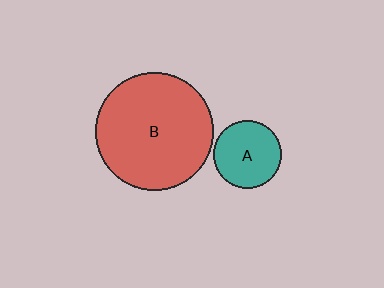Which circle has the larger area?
Circle B (red).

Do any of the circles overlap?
No, none of the circles overlap.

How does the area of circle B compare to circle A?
Approximately 3.1 times.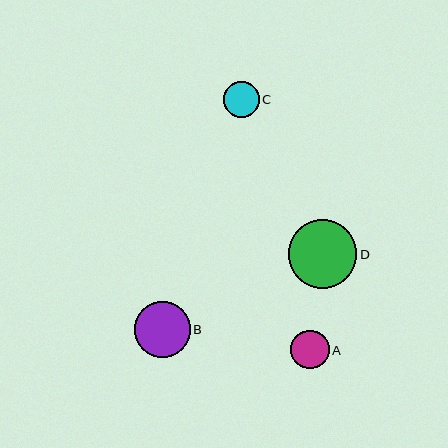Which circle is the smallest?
Circle C is the smallest with a size of approximately 36 pixels.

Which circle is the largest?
Circle D is the largest with a size of approximately 68 pixels.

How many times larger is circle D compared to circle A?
Circle D is approximately 1.8 times the size of circle A.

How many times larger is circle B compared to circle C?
Circle B is approximately 1.6 times the size of circle C.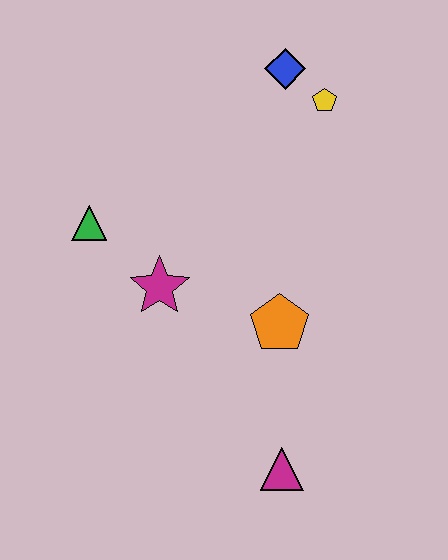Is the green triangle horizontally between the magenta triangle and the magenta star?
No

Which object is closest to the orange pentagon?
The magenta star is closest to the orange pentagon.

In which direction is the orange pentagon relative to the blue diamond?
The orange pentagon is below the blue diamond.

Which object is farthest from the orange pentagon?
The blue diamond is farthest from the orange pentagon.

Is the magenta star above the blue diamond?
No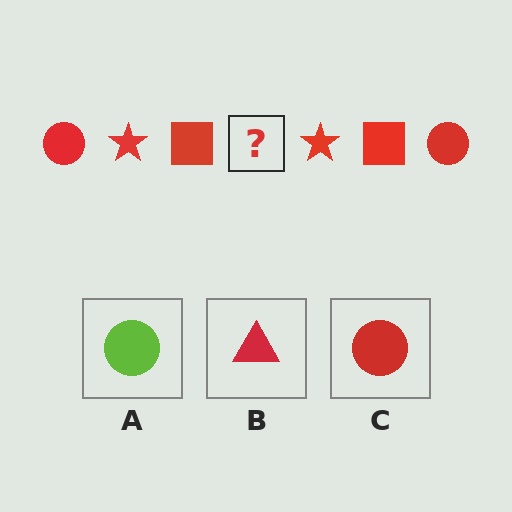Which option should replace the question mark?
Option C.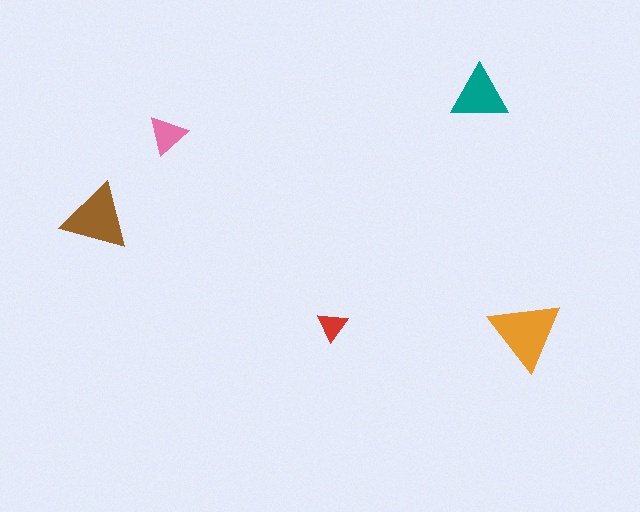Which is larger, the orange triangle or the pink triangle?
The orange one.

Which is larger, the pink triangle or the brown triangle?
The brown one.